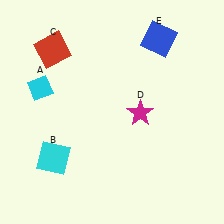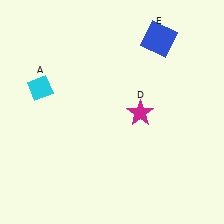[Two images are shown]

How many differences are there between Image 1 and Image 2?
There are 2 differences between the two images.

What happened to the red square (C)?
The red square (C) was removed in Image 2. It was in the top-left area of Image 1.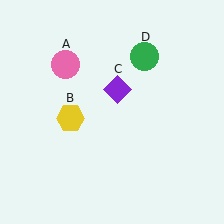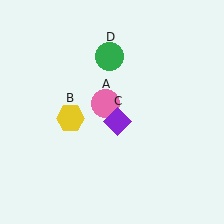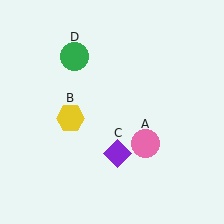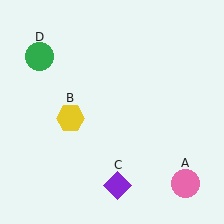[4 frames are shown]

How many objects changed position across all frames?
3 objects changed position: pink circle (object A), purple diamond (object C), green circle (object D).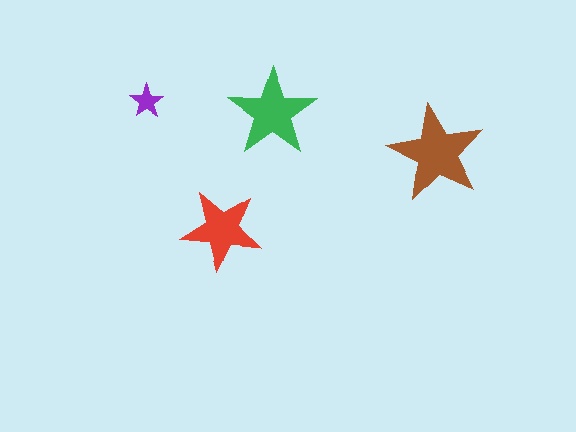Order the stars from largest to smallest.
the brown one, the green one, the red one, the purple one.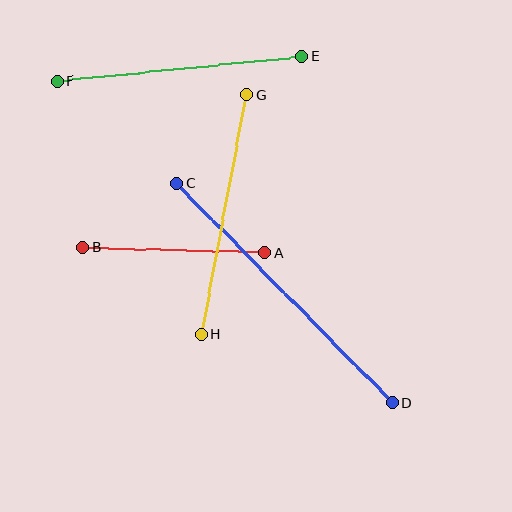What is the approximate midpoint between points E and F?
The midpoint is at approximately (180, 69) pixels.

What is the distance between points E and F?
The distance is approximately 246 pixels.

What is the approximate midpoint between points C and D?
The midpoint is at approximately (284, 293) pixels.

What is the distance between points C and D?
The distance is approximately 308 pixels.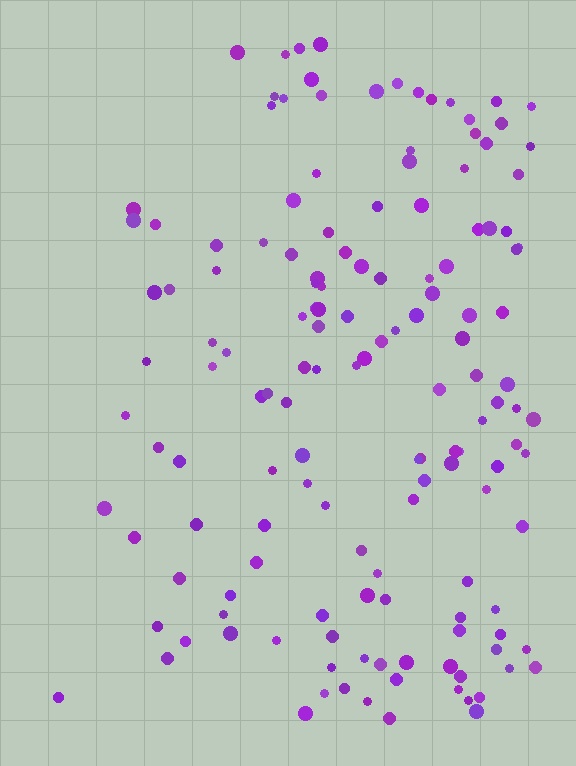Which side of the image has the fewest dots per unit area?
The left.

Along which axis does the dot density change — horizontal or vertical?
Horizontal.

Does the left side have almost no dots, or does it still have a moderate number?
Still a moderate number, just noticeably fewer than the right.